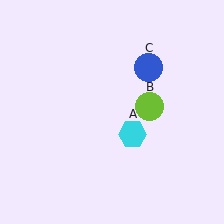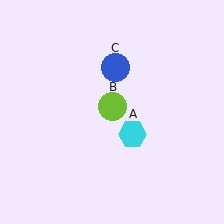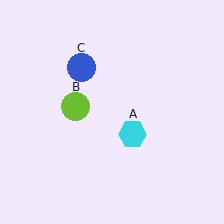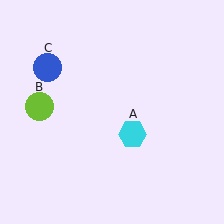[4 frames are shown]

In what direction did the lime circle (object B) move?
The lime circle (object B) moved left.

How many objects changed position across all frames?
2 objects changed position: lime circle (object B), blue circle (object C).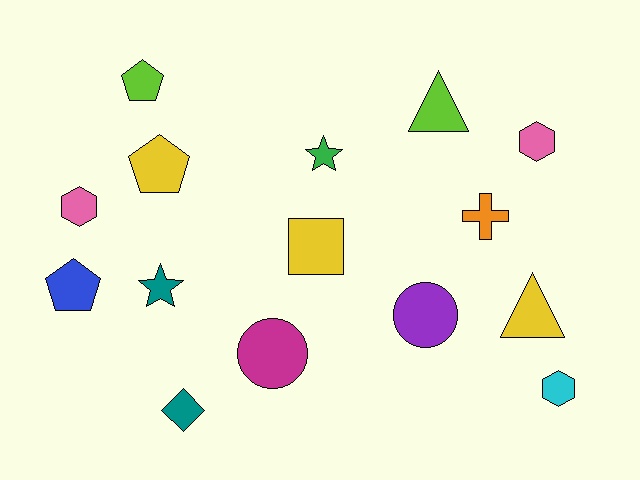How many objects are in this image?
There are 15 objects.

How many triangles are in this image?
There are 2 triangles.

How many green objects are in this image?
There is 1 green object.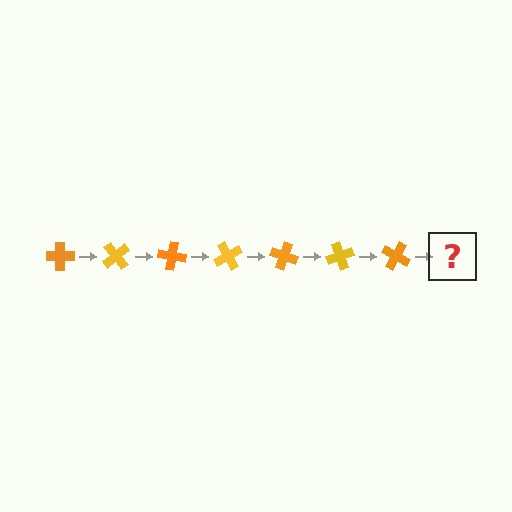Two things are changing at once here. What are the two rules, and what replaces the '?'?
The two rules are that it rotates 50 degrees each step and the color cycles through orange and yellow. The '?' should be a yellow cross, rotated 350 degrees from the start.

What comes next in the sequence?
The next element should be a yellow cross, rotated 350 degrees from the start.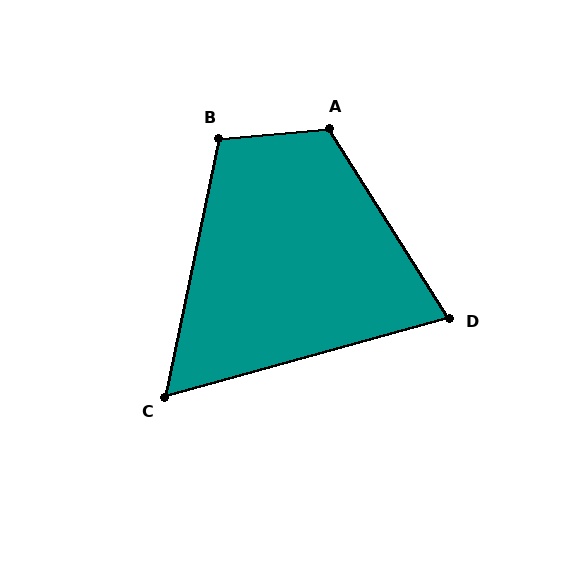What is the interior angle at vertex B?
Approximately 107 degrees (obtuse).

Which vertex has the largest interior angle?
A, at approximately 117 degrees.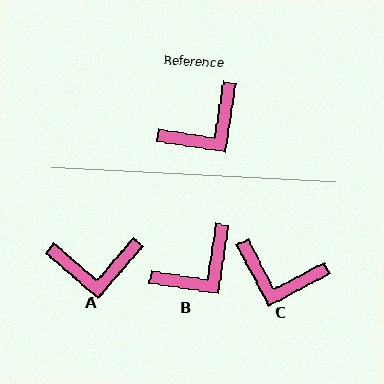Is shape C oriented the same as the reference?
No, it is off by about 54 degrees.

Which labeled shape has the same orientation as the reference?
B.